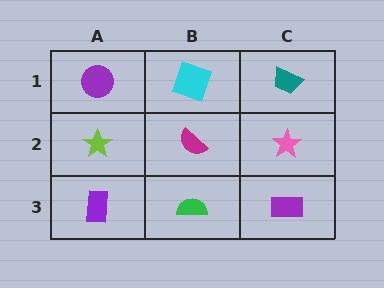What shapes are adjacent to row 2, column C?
A teal trapezoid (row 1, column C), a purple rectangle (row 3, column C), a magenta semicircle (row 2, column B).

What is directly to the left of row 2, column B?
A lime star.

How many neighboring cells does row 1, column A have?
2.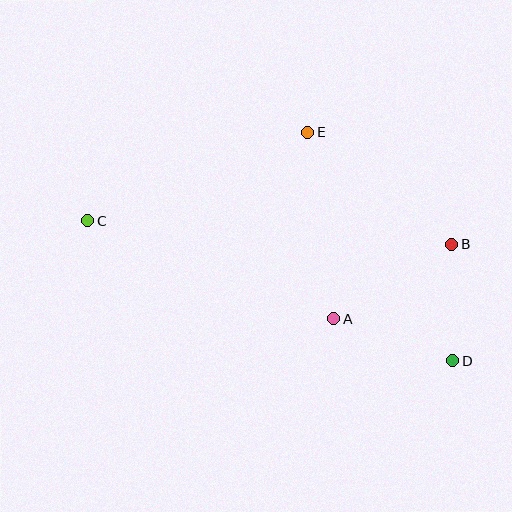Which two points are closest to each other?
Points B and D are closest to each other.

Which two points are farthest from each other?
Points C and D are farthest from each other.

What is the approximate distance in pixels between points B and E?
The distance between B and E is approximately 184 pixels.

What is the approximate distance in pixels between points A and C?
The distance between A and C is approximately 265 pixels.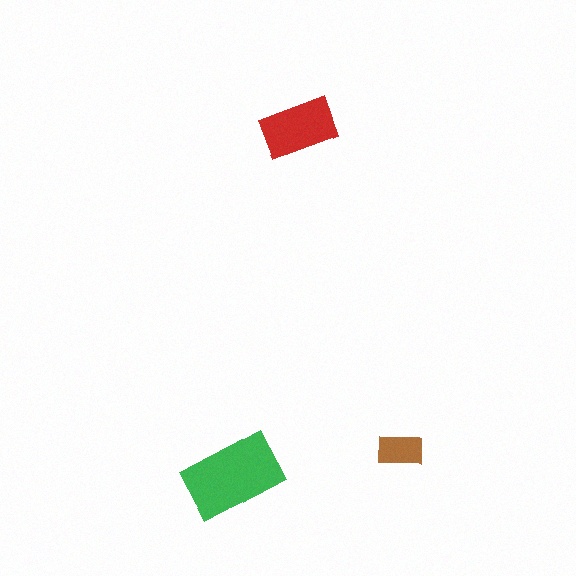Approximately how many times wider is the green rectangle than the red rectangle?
About 1.5 times wider.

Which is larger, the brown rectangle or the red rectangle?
The red one.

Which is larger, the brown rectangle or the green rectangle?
The green one.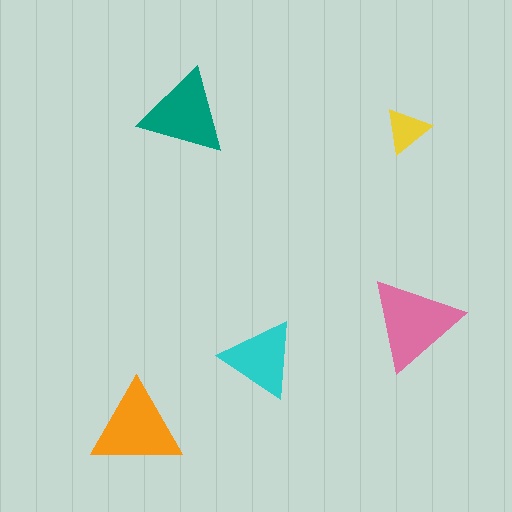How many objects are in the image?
There are 5 objects in the image.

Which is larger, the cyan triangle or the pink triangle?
The pink one.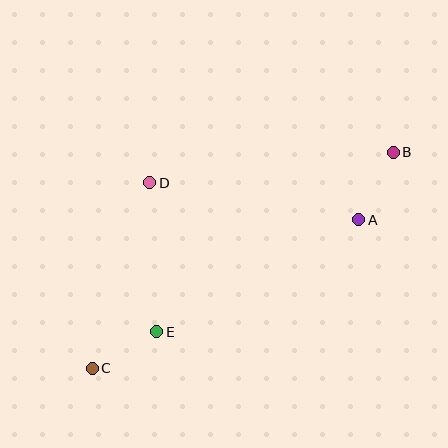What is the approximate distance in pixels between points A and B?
The distance between A and B is approximately 76 pixels.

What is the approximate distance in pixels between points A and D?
The distance between A and D is approximately 212 pixels.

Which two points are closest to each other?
Points C and E are closest to each other.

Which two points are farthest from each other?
Points B and C are farthest from each other.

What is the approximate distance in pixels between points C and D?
The distance between C and D is approximately 194 pixels.